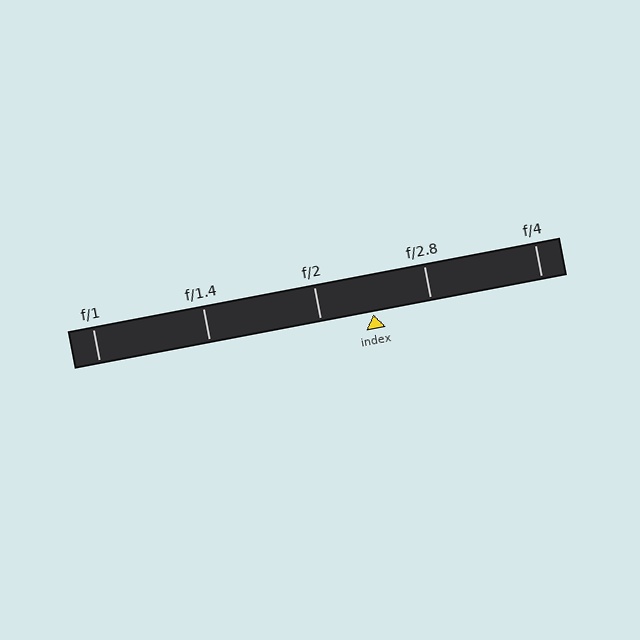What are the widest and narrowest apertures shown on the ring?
The widest aperture shown is f/1 and the narrowest is f/4.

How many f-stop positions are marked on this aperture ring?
There are 5 f-stop positions marked.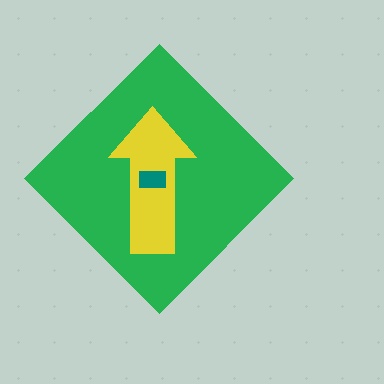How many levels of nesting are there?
3.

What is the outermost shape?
The green diamond.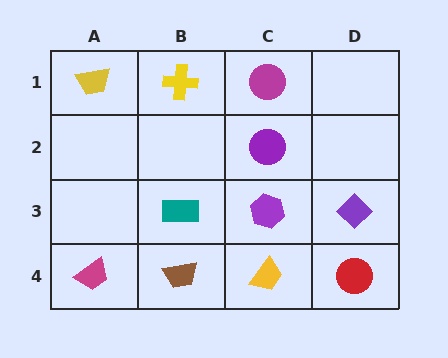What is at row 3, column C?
A purple hexagon.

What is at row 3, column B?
A teal rectangle.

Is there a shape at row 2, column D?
No, that cell is empty.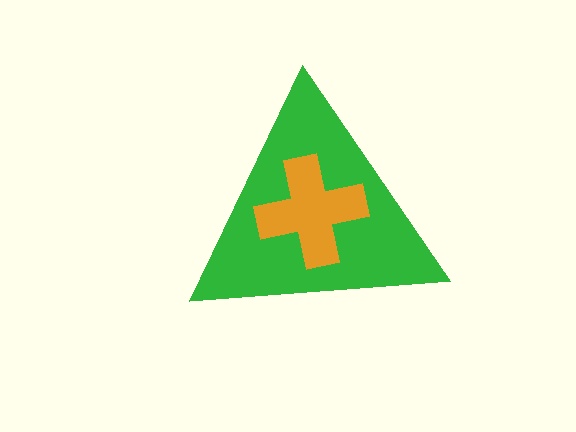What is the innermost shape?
The orange cross.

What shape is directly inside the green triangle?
The orange cross.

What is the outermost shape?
The green triangle.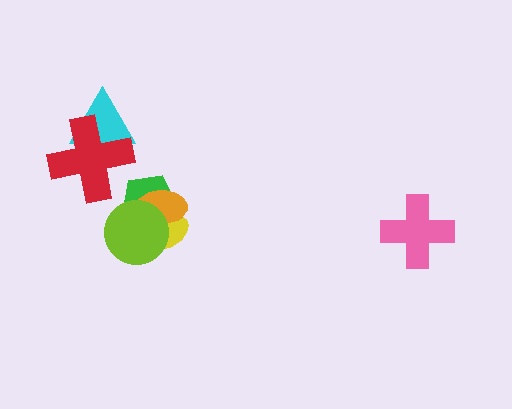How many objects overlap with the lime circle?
3 objects overlap with the lime circle.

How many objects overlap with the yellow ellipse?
3 objects overlap with the yellow ellipse.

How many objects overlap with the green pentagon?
3 objects overlap with the green pentagon.